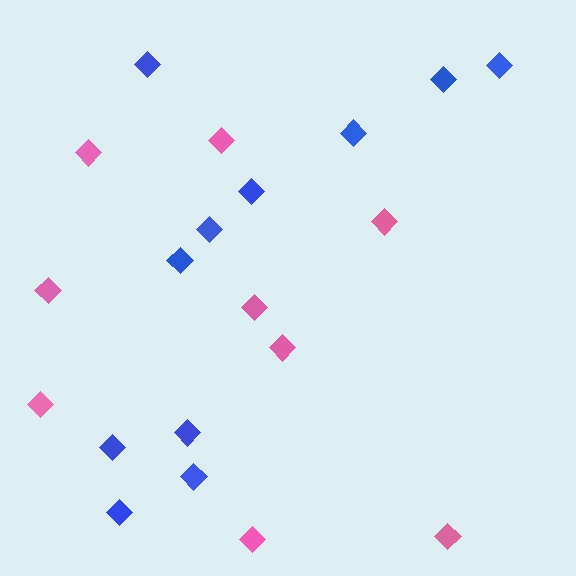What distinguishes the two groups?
There are 2 groups: one group of blue diamonds (11) and one group of pink diamonds (9).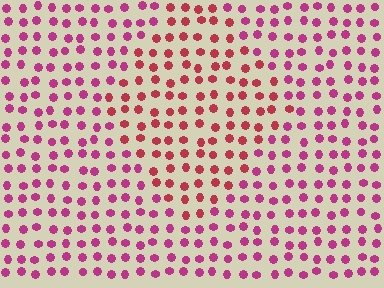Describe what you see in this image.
The image is filled with small magenta elements in a uniform arrangement. A diamond-shaped region is visible where the elements are tinted to a slightly different hue, forming a subtle color boundary.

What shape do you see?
I see a diamond.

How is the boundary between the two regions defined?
The boundary is defined purely by a slight shift in hue (about 28 degrees). Spacing, size, and orientation are identical on both sides.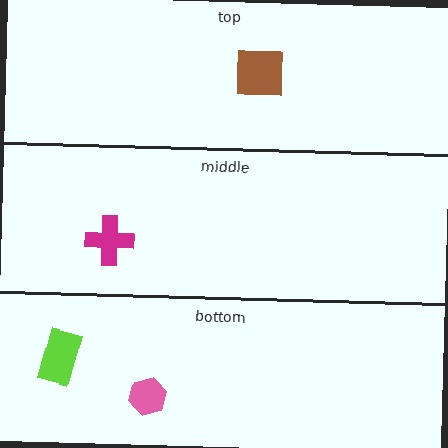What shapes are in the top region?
The brown square.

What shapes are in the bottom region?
The lime rectangle, the pink hexagon.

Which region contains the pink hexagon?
The bottom region.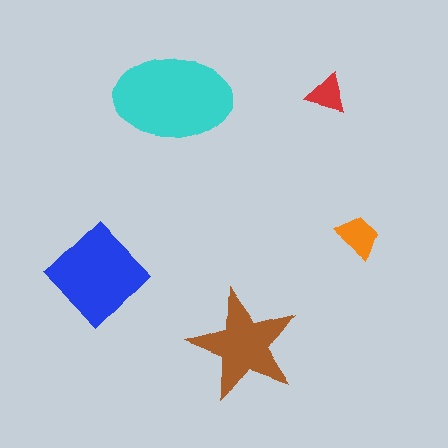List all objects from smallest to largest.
The red triangle, the orange trapezoid, the brown star, the blue diamond, the cyan ellipse.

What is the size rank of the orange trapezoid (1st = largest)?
4th.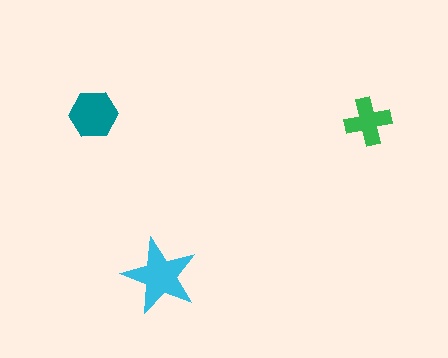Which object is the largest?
The cyan star.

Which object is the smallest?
The green cross.